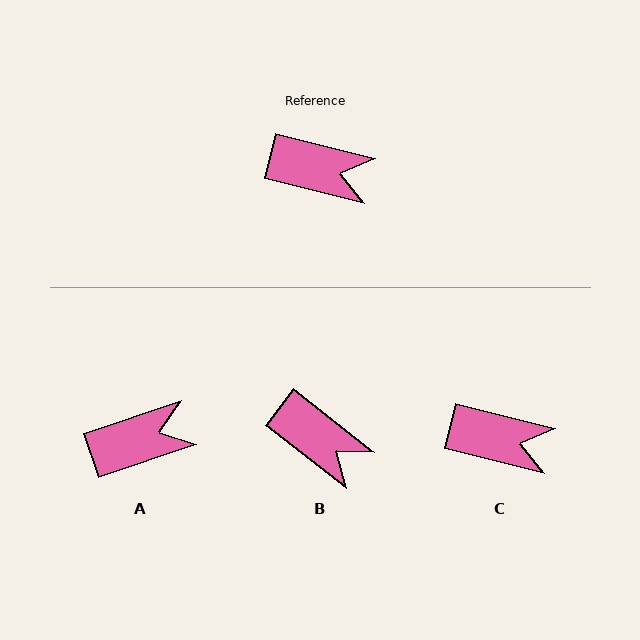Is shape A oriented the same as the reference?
No, it is off by about 32 degrees.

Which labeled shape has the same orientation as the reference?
C.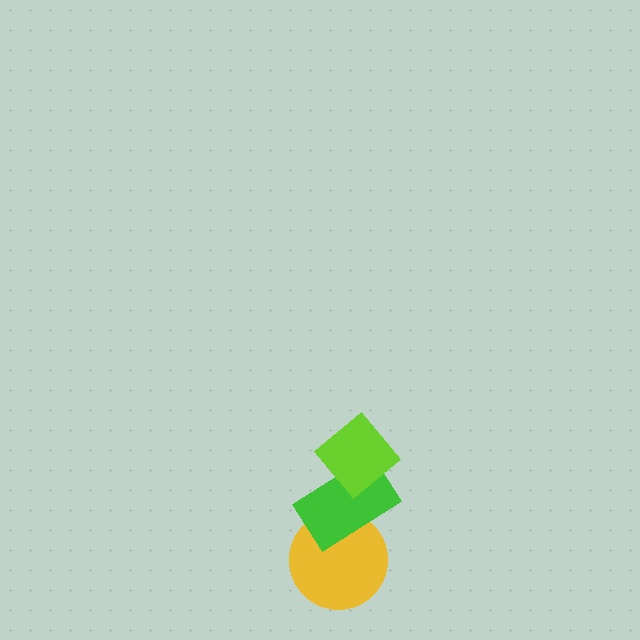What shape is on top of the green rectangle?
The lime diamond is on top of the green rectangle.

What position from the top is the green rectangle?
The green rectangle is 2nd from the top.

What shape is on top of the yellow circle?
The green rectangle is on top of the yellow circle.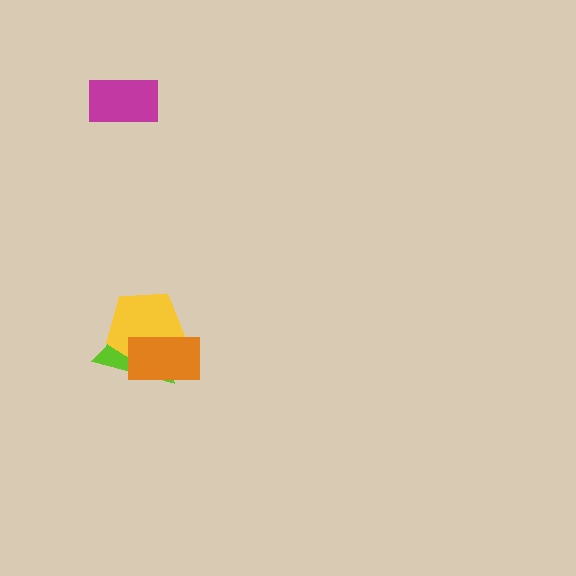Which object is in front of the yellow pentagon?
The orange rectangle is in front of the yellow pentagon.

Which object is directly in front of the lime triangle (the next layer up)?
The yellow pentagon is directly in front of the lime triangle.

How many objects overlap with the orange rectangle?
2 objects overlap with the orange rectangle.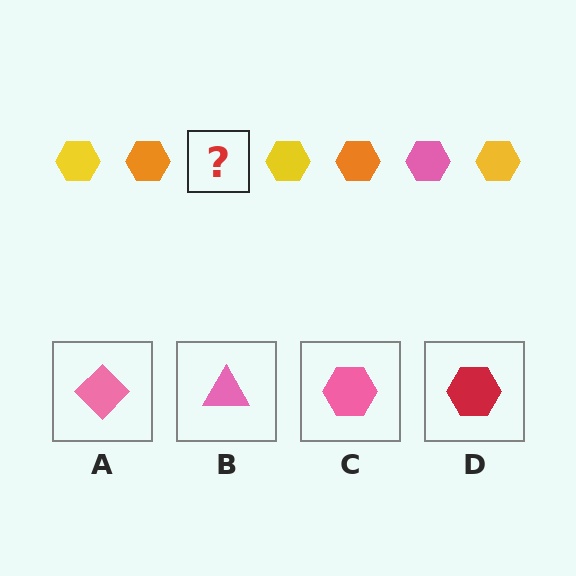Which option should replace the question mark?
Option C.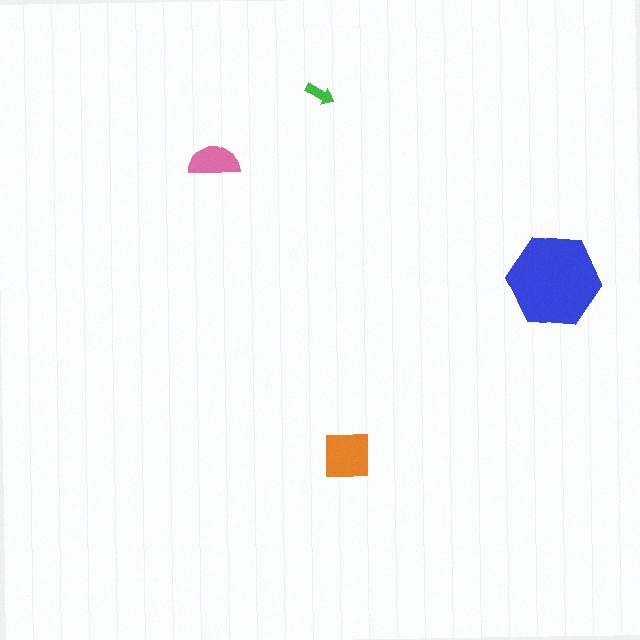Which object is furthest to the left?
The pink semicircle is leftmost.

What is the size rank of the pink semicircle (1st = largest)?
3rd.